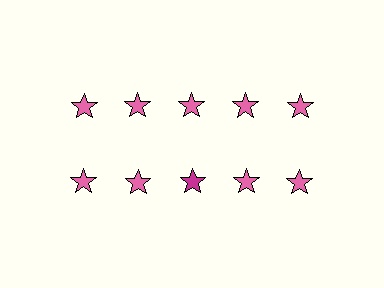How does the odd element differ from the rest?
It has a different color: magenta instead of pink.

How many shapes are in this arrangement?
There are 10 shapes arranged in a grid pattern.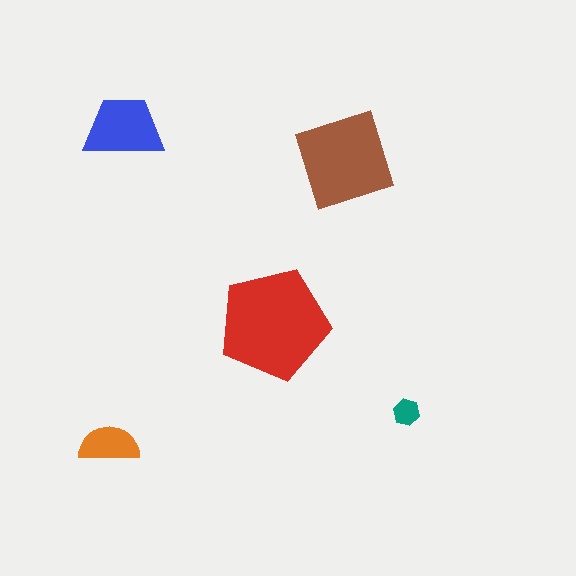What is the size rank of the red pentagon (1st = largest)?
1st.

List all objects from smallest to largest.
The teal hexagon, the orange semicircle, the blue trapezoid, the brown diamond, the red pentagon.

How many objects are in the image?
There are 5 objects in the image.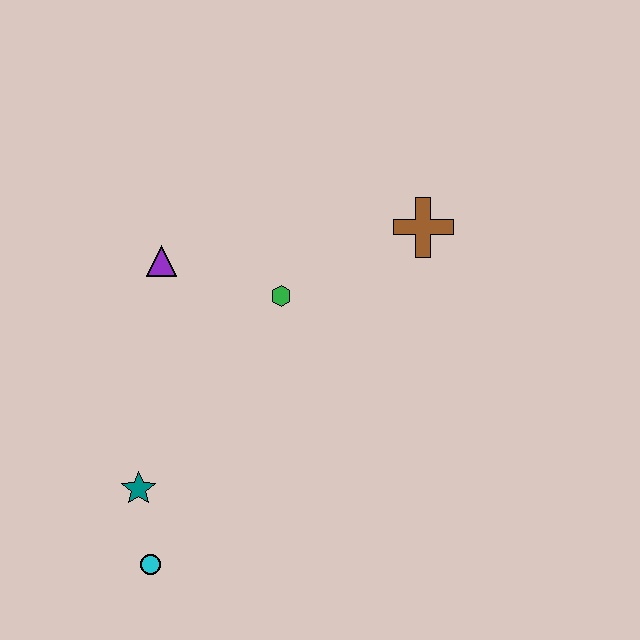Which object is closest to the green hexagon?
The purple triangle is closest to the green hexagon.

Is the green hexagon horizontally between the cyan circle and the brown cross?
Yes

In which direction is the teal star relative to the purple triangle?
The teal star is below the purple triangle.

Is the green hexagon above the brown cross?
No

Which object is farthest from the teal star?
The brown cross is farthest from the teal star.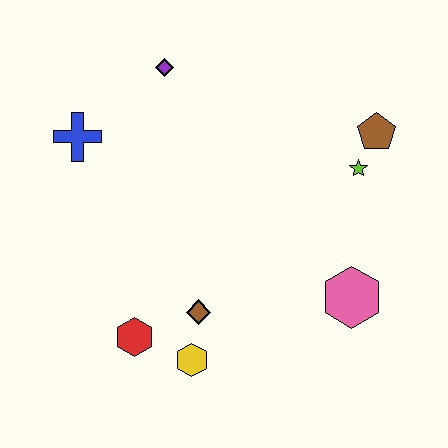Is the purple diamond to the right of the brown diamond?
No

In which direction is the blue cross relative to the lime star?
The blue cross is to the left of the lime star.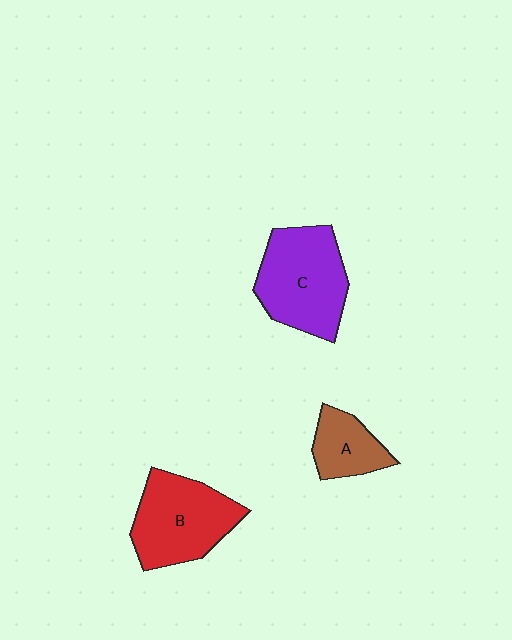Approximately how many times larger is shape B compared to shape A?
Approximately 1.9 times.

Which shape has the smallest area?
Shape A (brown).